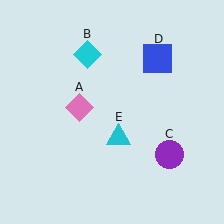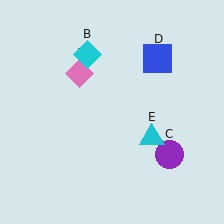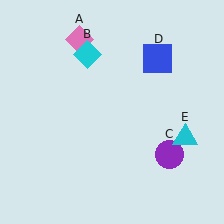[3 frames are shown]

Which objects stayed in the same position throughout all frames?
Cyan diamond (object B) and purple circle (object C) and blue square (object D) remained stationary.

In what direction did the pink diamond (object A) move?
The pink diamond (object A) moved up.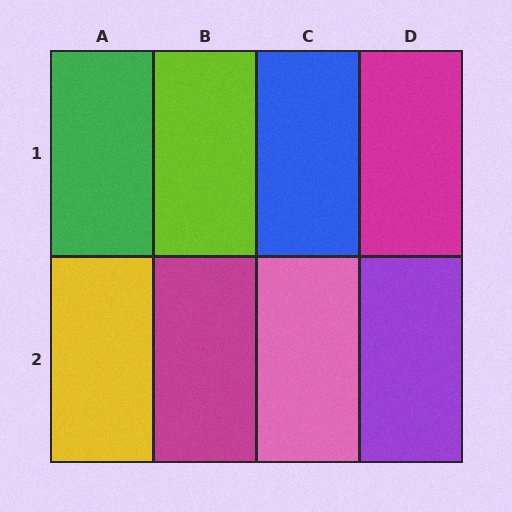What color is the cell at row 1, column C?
Blue.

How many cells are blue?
1 cell is blue.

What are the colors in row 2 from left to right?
Yellow, magenta, pink, purple.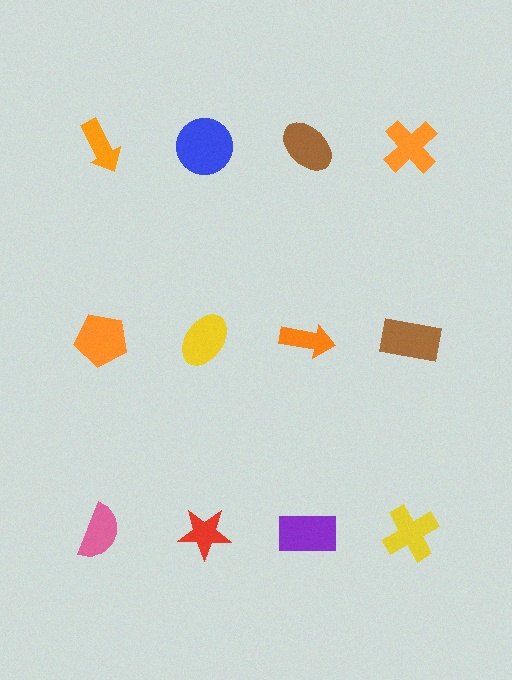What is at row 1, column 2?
A blue circle.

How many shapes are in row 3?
4 shapes.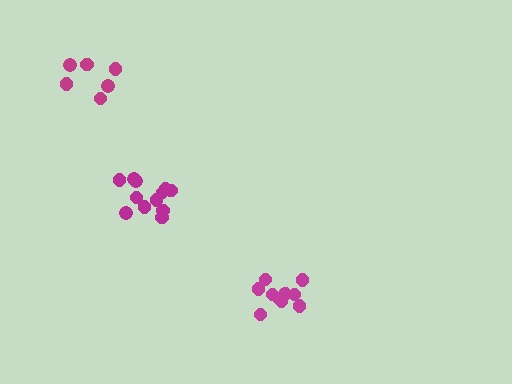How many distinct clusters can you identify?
There are 3 distinct clusters.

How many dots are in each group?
Group 1: 11 dots, Group 2: 12 dots, Group 3: 6 dots (29 total).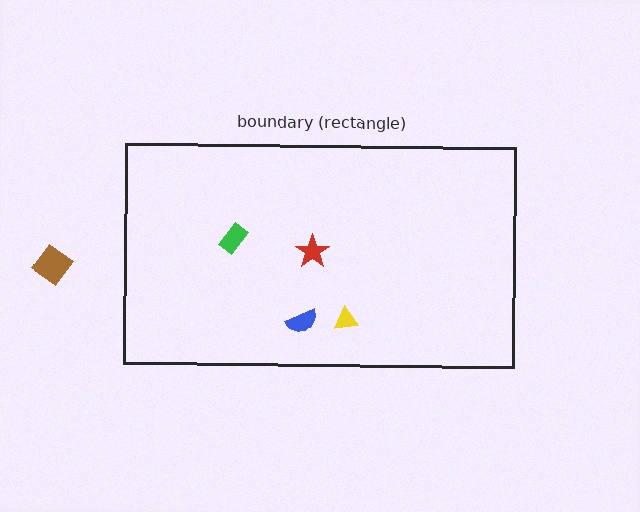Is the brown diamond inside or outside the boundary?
Outside.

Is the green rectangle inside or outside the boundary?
Inside.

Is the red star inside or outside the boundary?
Inside.